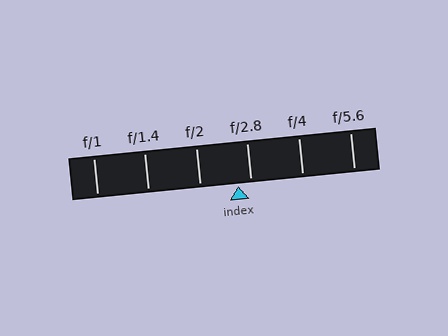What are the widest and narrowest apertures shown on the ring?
The widest aperture shown is f/1 and the narrowest is f/5.6.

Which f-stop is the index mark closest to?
The index mark is closest to f/2.8.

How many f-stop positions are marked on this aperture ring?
There are 6 f-stop positions marked.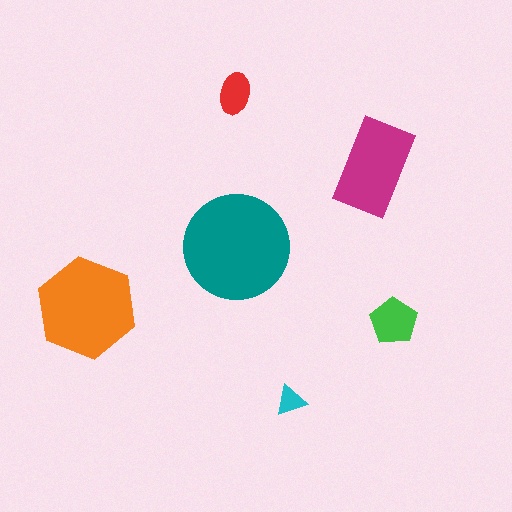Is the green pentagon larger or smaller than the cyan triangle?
Larger.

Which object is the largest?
The teal circle.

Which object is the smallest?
The cyan triangle.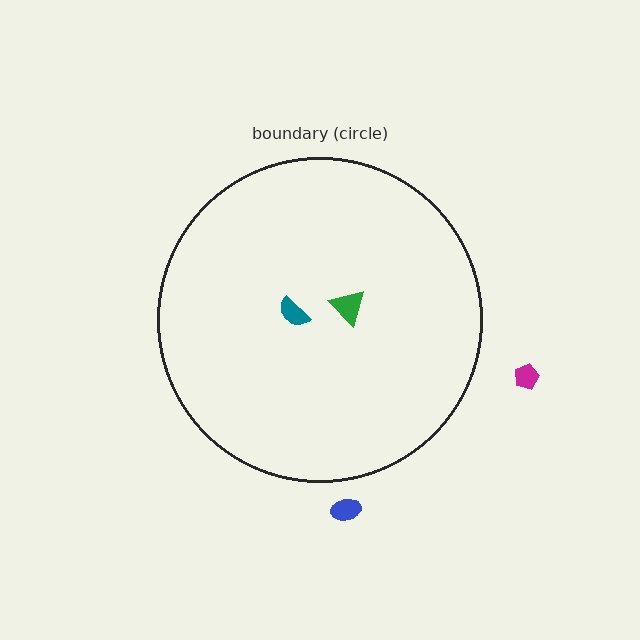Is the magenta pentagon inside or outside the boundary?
Outside.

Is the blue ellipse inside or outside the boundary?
Outside.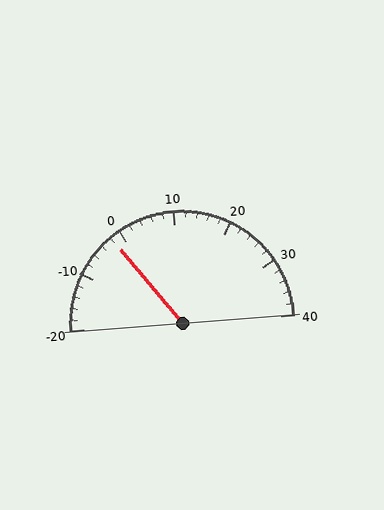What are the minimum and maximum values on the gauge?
The gauge ranges from -20 to 40.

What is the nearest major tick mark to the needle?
The nearest major tick mark is 0.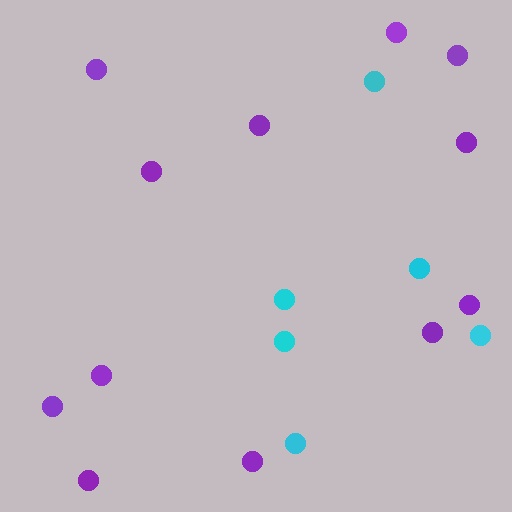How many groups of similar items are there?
There are 2 groups: one group of purple circles (12) and one group of cyan circles (6).